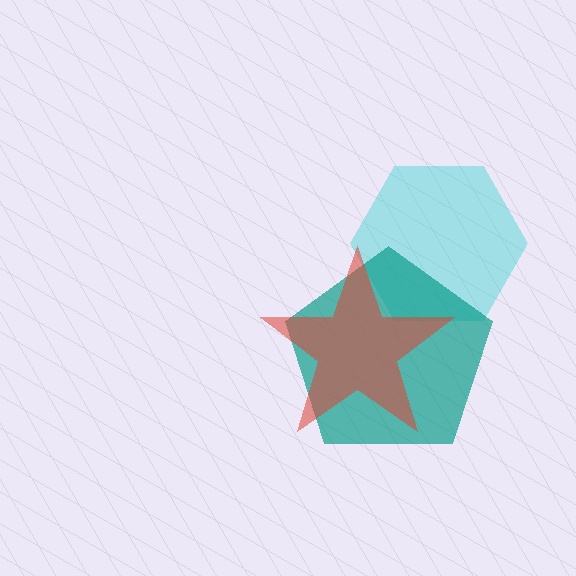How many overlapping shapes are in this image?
There are 3 overlapping shapes in the image.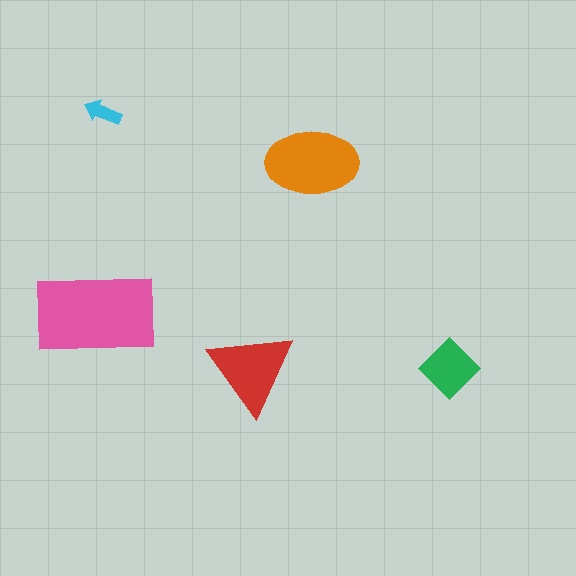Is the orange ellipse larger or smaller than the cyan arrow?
Larger.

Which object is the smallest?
The cyan arrow.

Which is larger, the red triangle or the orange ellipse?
The orange ellipse.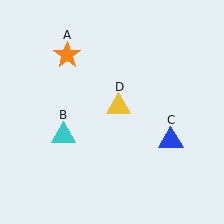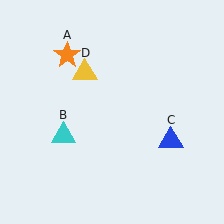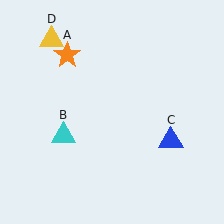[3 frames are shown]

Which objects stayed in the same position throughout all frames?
Orange star (object A) and cyan triangle (object B) and blue triangle (object C) remained stationary.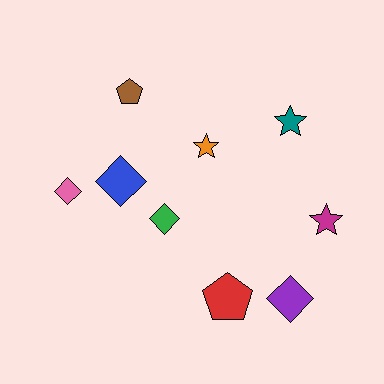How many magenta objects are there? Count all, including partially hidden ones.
There is 1 magenta object.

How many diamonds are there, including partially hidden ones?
There are 4 diamonds.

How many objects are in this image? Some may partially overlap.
There are 9 objects.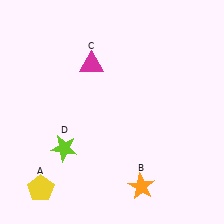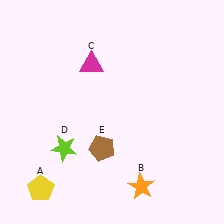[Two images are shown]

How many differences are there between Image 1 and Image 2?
There is 1 difference between the two images.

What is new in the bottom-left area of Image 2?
A brown pentagon (E) was added in the bottom-left area of Image 2.